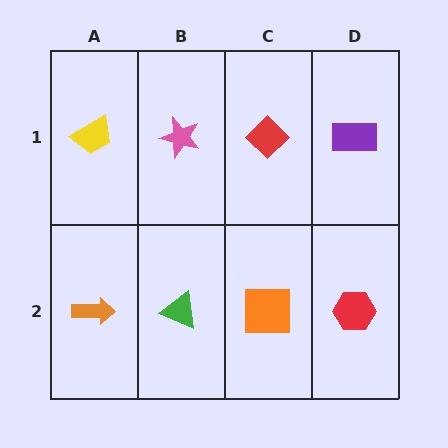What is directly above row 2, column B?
A pink star.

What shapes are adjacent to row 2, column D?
A purple rectangle (row 1, column D), an orange square (row 2, column C).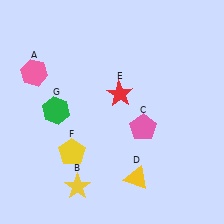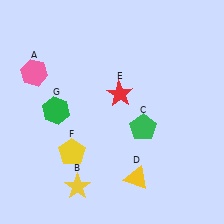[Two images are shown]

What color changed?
The pentagon (C) changed from pink in Image 1 to green in Image 2.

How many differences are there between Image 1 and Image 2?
There is 1 difference between the two images.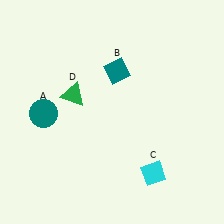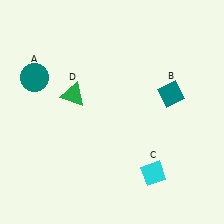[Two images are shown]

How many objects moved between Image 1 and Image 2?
2 objects moved between the two images.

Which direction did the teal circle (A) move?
The teal circle (A) moved up.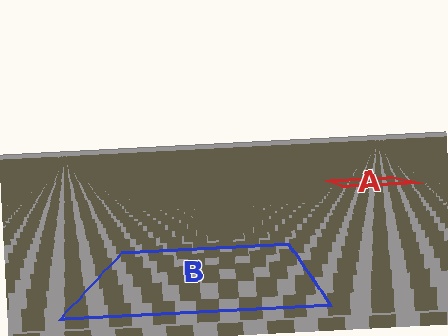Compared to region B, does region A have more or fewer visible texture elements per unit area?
Region A has more texture elements per unit area — they are packed more densely because it is farther away.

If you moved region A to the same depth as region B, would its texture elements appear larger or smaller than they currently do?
They would appear larger. At a closer depth, the same texture elements are projected at a bigger on-screen size.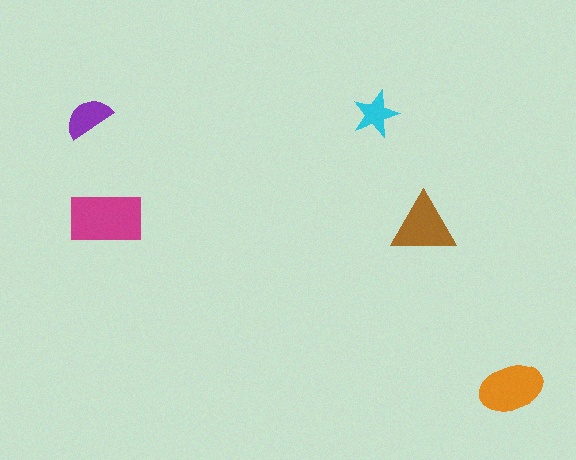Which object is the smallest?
The cyan star.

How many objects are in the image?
There are 5 objects in the image.